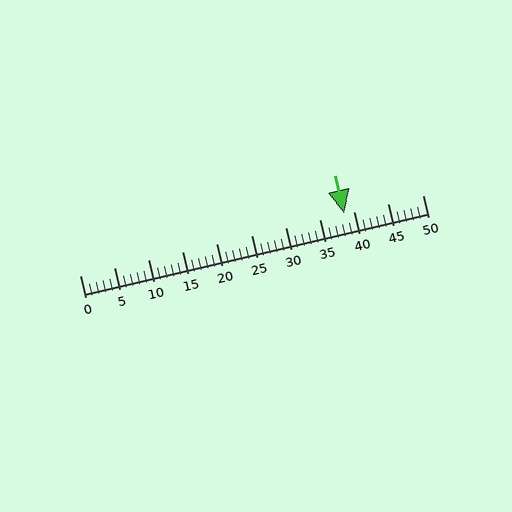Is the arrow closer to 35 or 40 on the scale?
The arrow is closer to 40.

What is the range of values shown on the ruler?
The ruler shows values from 0 to 50.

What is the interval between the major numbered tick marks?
The major tick marks are spaced 5 units apart.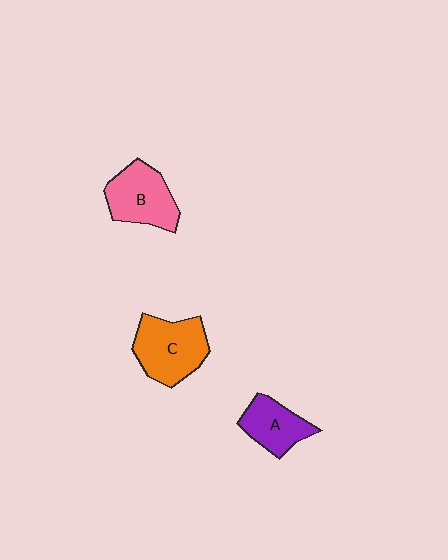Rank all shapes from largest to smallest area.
From largest to smallest: C (orange), B (pink), A (purple).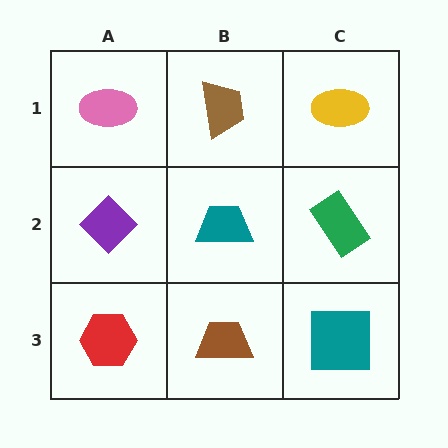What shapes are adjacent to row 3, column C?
A green rectangle (row 2, column C), a brown trapezoid (row 3, column B).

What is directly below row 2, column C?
A teal square.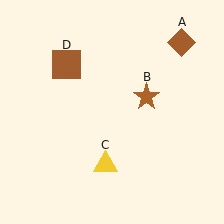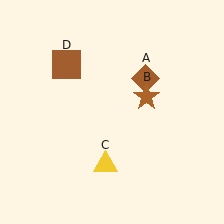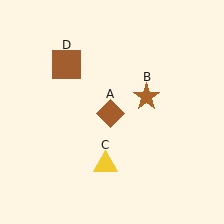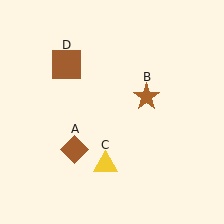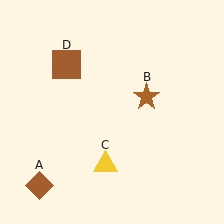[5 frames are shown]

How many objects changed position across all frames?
1 object changed position: brown diamond (object A).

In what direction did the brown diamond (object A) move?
The brown diamond (object A) moved down and to the left.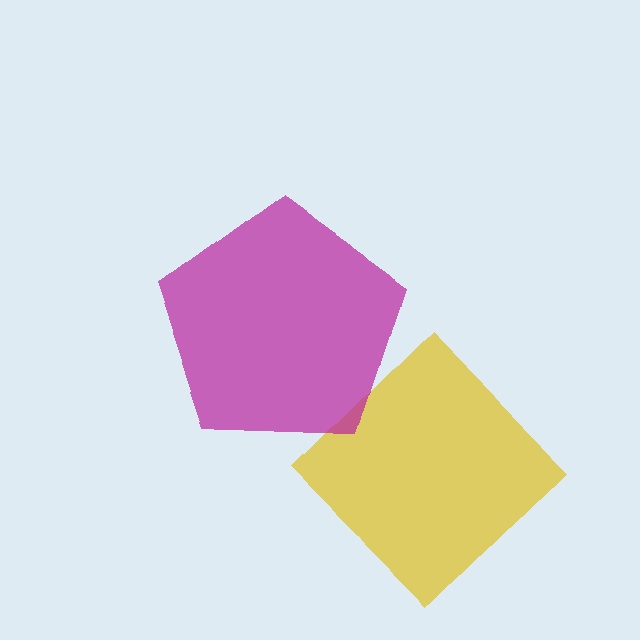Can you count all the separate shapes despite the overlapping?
Yes, there are 2 separate shapes.